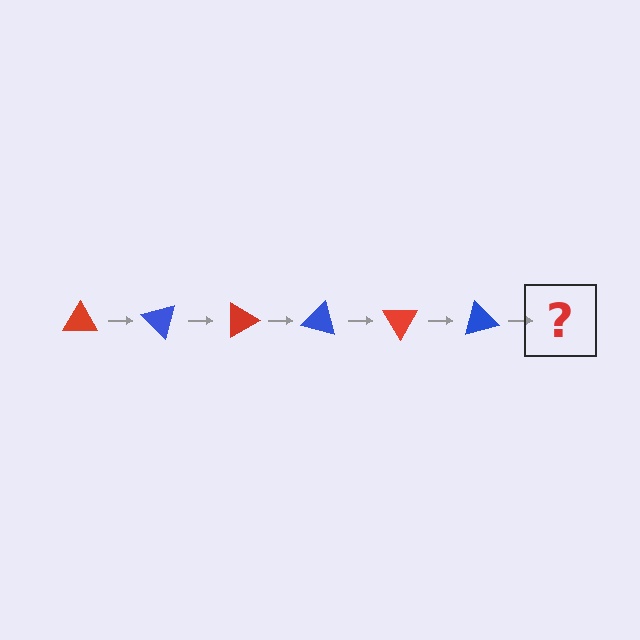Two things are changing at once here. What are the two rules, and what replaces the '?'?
The two rules are that it rotates 45 degrees each step and the color cycles through red and blue. The '?' should be a red triangle, rotated 270 degrees from the start.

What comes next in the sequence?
The next element should be a red triangle, rotated 270 degrees from the start.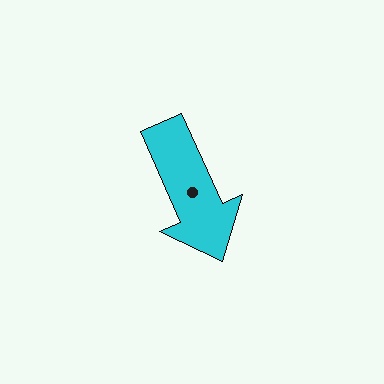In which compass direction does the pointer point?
Southeast.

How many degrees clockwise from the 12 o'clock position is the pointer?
Approximately 156 degrees.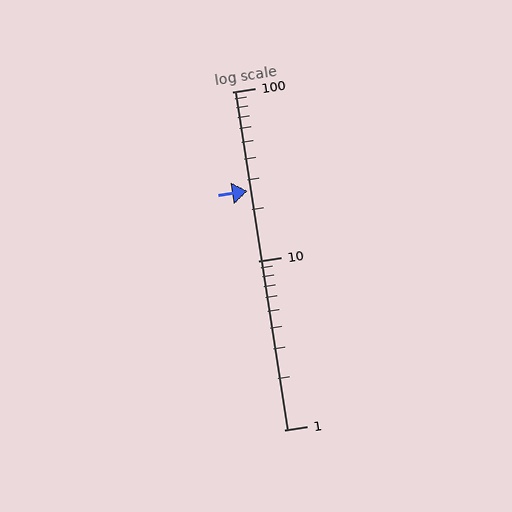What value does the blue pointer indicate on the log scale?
The pointer indicates approximately 26.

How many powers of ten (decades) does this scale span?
The scale spans 2 decades, from 1 to 100.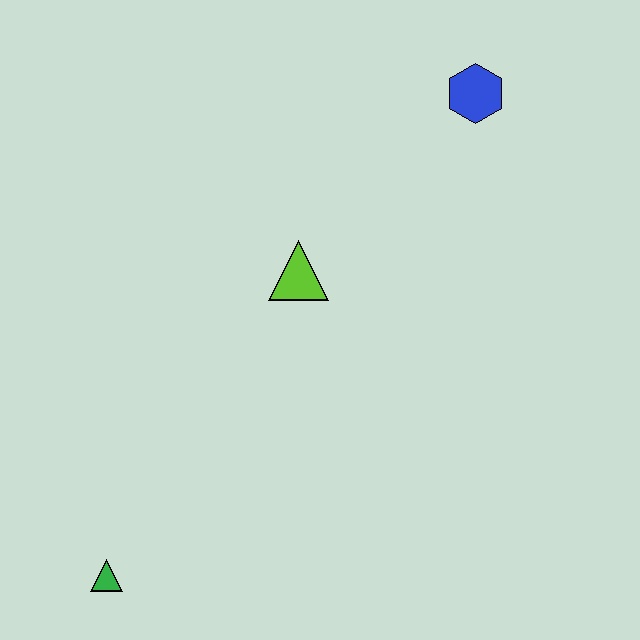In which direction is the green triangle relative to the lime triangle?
The green triangle is below the lime triangle.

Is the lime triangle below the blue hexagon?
Yes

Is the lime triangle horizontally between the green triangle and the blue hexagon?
Yes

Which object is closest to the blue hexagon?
The lime triangle is closest to the blue hexagon.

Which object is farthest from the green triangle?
The blue hexagon is farthest from the green triangle.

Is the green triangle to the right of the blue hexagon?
No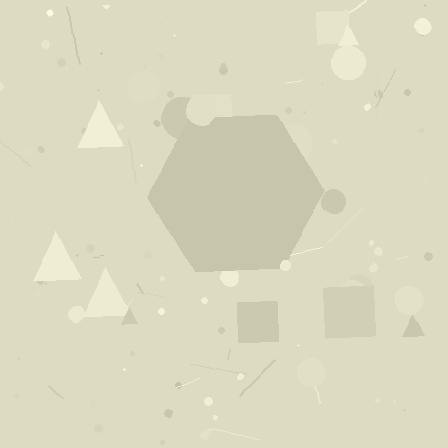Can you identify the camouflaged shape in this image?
The camouflaged shape is a hexagon.